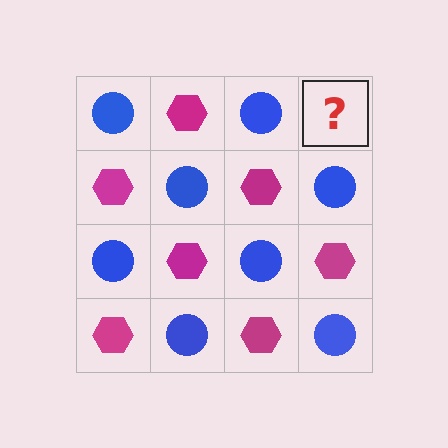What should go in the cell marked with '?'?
The missing cell should contain a magenta hexagon.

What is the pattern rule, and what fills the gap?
The rule is that it alternates blue circle and magenta hexagon in a checkerboard pattern. The gap should be filled with a magenta hexagon.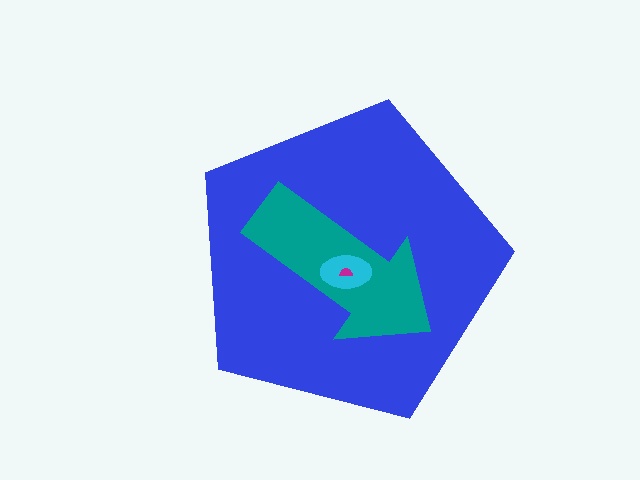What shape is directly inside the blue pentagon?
The teal arrow.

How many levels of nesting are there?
4.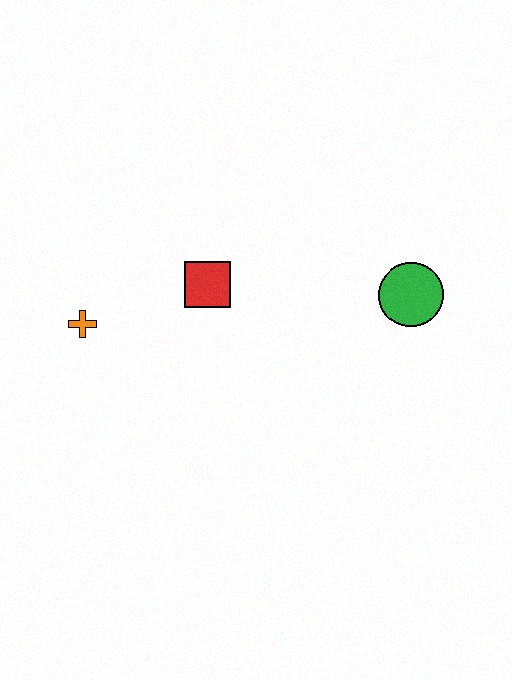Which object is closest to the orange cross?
The red square is closest to the orange cross.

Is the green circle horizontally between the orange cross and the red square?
No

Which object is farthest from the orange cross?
The green circle is farthest from the orange cross.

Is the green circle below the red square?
Yes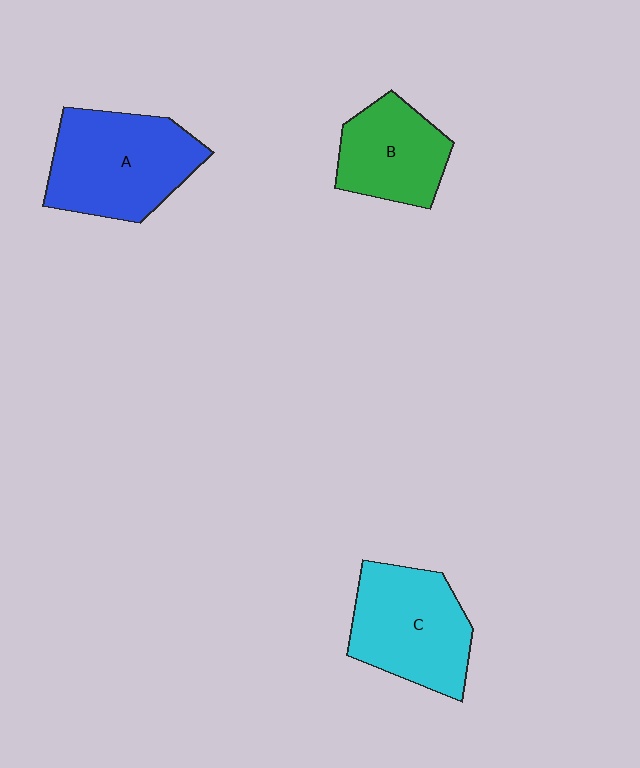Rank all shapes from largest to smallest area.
From largest to smallest: A (blue), C (cyan), B (green).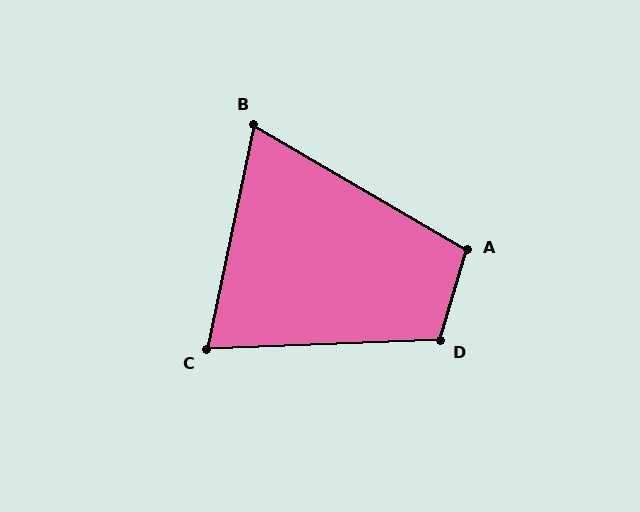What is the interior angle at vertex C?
Approximately 76 degrees (acute).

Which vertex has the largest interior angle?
D, at approximately 108 degrees.